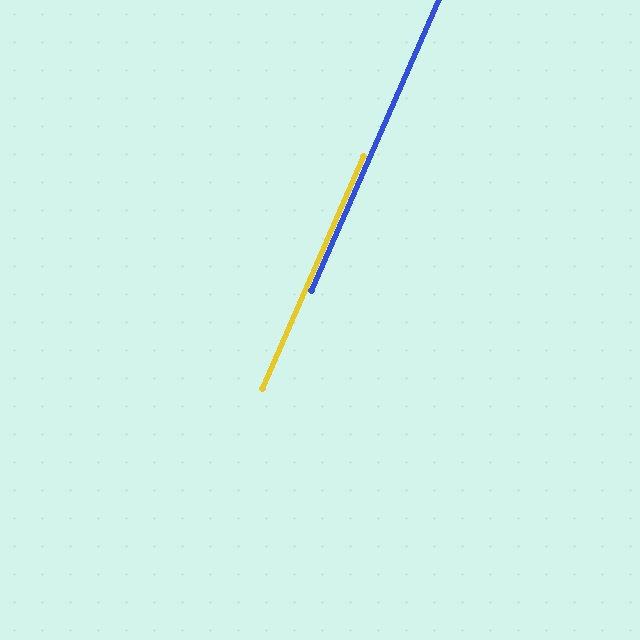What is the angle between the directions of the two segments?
Approximately 0 degrees.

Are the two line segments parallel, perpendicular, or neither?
Parallel — their directions differ by only 0.0°.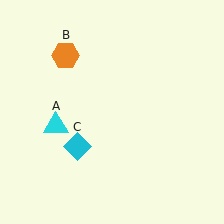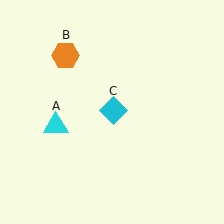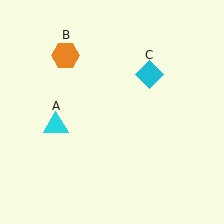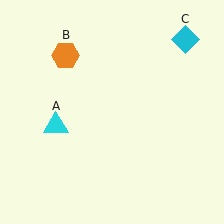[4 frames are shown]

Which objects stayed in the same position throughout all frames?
Cyan triangle (object A) and orange hexagon (object B) remained stationary.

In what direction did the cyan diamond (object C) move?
The cyan diamond (object C) moved up and to the right.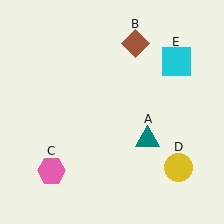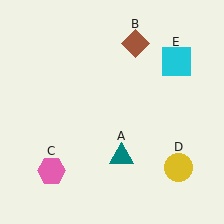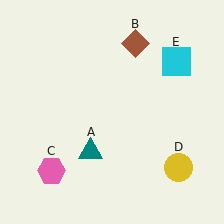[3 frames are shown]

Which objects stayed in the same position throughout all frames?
Brown diamond (object B) and pink hexagon (object C) and yellow circle (object D) and cyan square (object E) remained stationary.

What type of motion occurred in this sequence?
The teal triangle (object A) rotated clockwise around the center of the scene.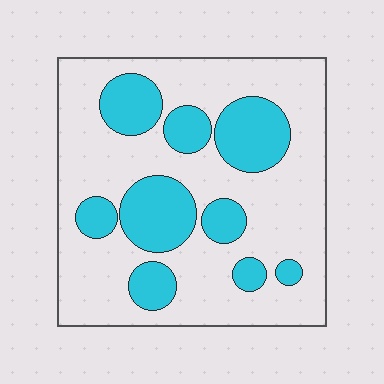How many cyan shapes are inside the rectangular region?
9.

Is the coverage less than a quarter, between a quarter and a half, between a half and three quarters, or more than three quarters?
Between a quarter and a half.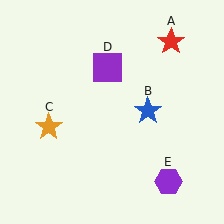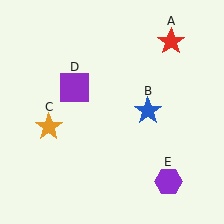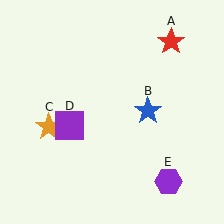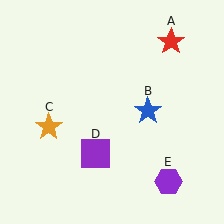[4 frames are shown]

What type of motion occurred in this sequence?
The purple square (object D) rotated counterclockwise around the center of the scene.